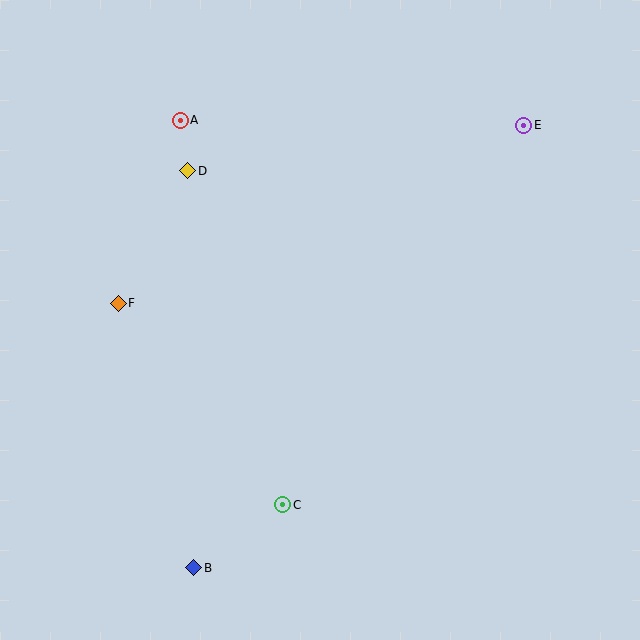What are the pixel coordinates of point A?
Point A is at (180, 120).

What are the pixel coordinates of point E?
Point E is at (524, 125).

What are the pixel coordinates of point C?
Point C is at (283, 505).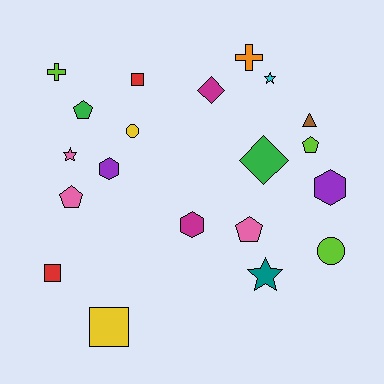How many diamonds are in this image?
There are 2 diamonds.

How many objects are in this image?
There are 20 objects.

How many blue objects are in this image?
There are no blue objects.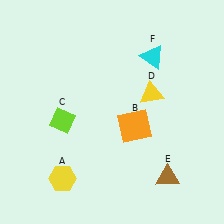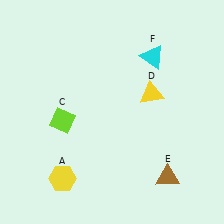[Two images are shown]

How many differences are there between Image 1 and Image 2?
There is 1 difference between the two images.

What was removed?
The orange square (B) was removed in Image 2.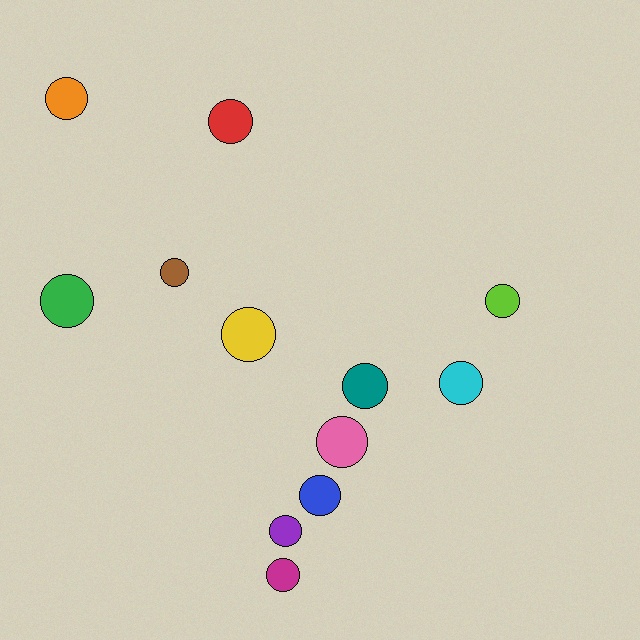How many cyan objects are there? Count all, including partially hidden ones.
There is 1 cyan object.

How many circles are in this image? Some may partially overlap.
There are 12 circles.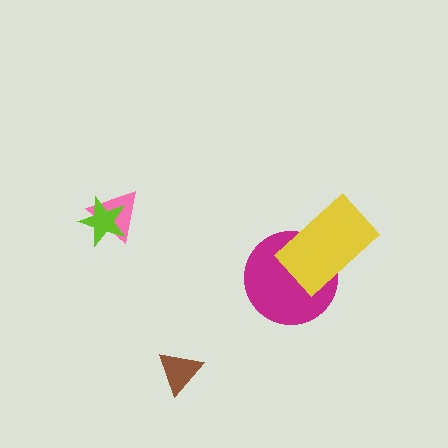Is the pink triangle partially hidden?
Yes, it is partially covered by another shape.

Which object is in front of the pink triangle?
The lime star is in front of the pink triangle.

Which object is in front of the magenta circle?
The yellow rectangle is in front of the magenta circle.